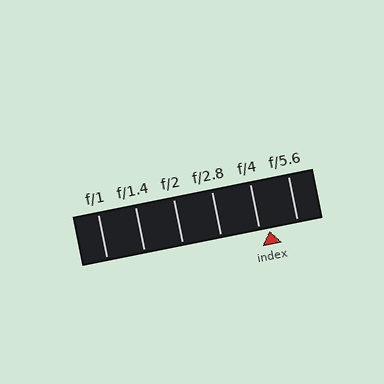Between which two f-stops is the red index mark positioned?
The index mark is between f/4 and f/5.6.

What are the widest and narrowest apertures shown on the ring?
The widest aperture shown is f/1 and the narrowest is f/5.6.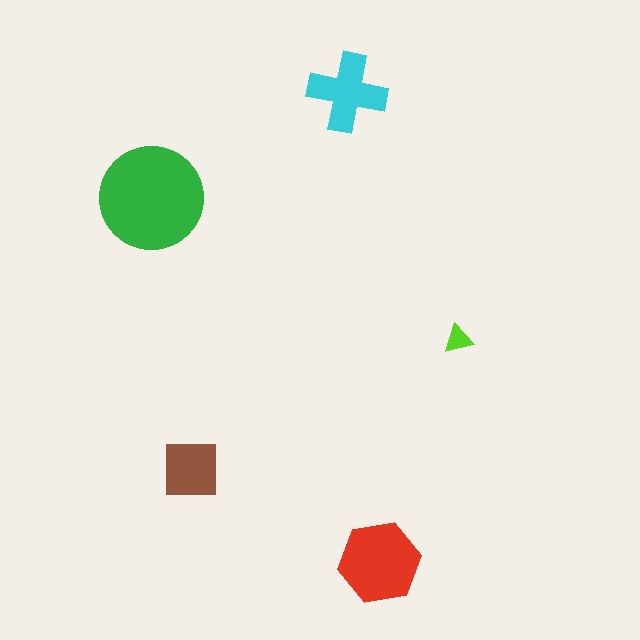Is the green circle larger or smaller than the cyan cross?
Larger.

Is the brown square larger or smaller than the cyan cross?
Smaller.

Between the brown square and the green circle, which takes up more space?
The green circle.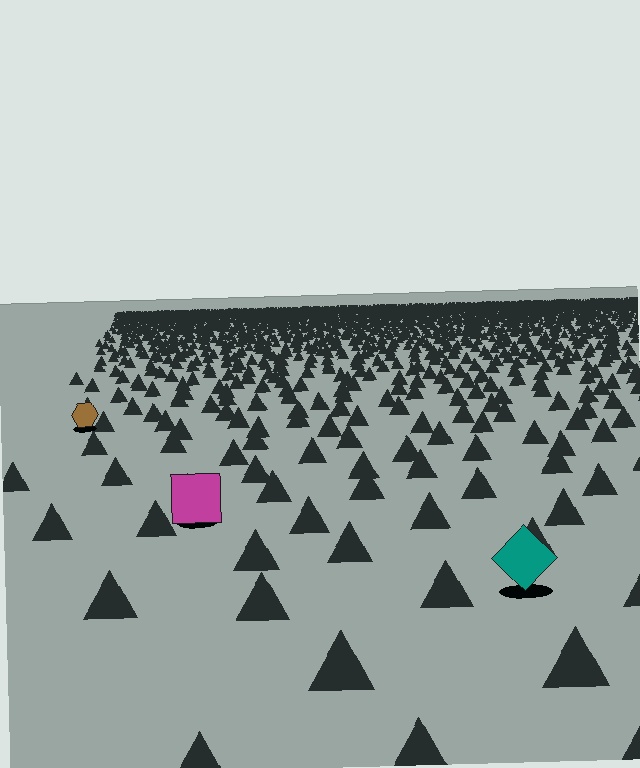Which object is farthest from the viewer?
The brown hexagon is farthest from the viewer. It appears smaller and the ground texture around it is denser.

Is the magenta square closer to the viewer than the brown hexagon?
Yes. The magenta square is closer — you can tell from the texture gradient: the ground texture is coarser near it.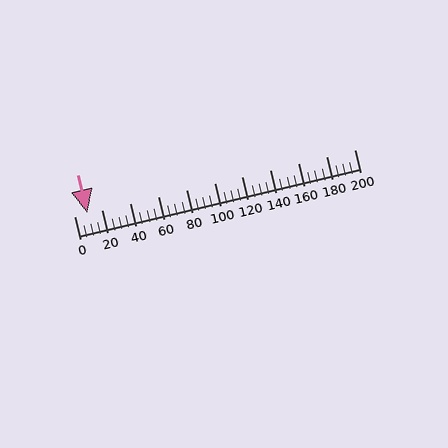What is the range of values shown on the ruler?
The ruler shows values from 0 to 200.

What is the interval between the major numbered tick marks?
The major tick marks are spaced 20 units apart.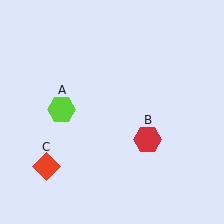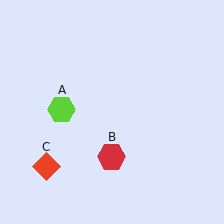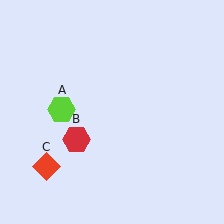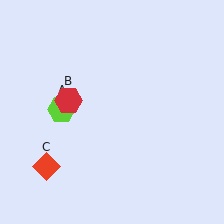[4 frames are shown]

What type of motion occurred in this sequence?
The red hexagon (object B) rotated clockwise around the center of the scene.